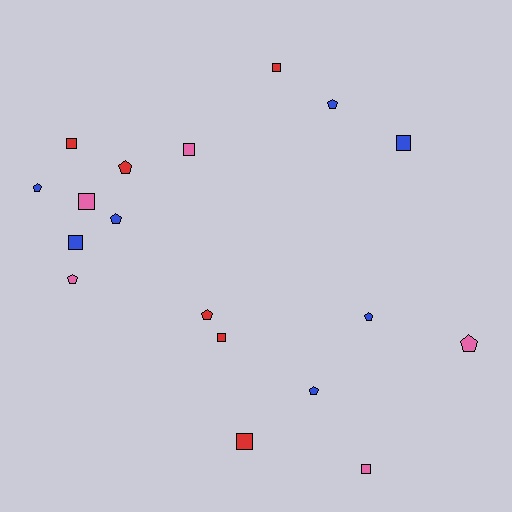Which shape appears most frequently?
Pentagon, with 9 objects.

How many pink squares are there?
There are 3 pink squares.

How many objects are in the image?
There are 18 objects.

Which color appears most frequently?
Blue, with 7 objects.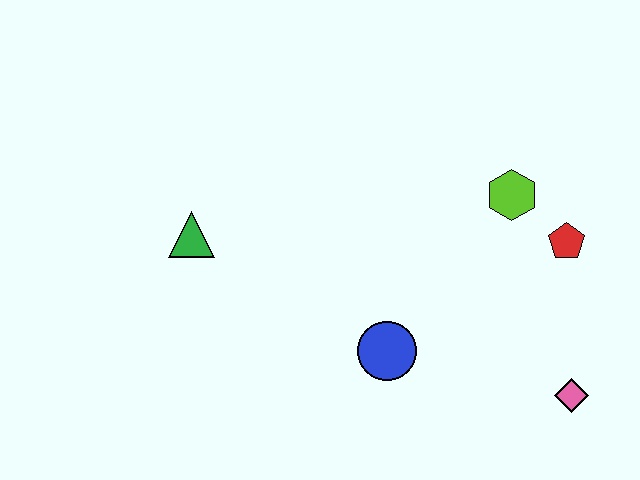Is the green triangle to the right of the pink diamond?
No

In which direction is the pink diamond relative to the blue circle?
The pink diamond is to the right of the blue circle.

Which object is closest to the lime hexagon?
The red pentagon is closest to the lime hexagon.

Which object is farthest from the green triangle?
The pink diamond is farthest from the green triangle.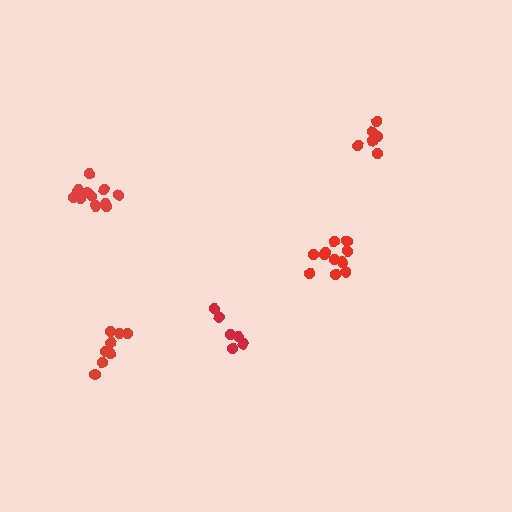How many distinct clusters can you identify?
There are 5 distinct clusters.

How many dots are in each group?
Group 1: 11 dots, Group 2: 8 dots, Group 3: 6 dots, Group 4: 11 dots, Group 5: 6 dots (42 total).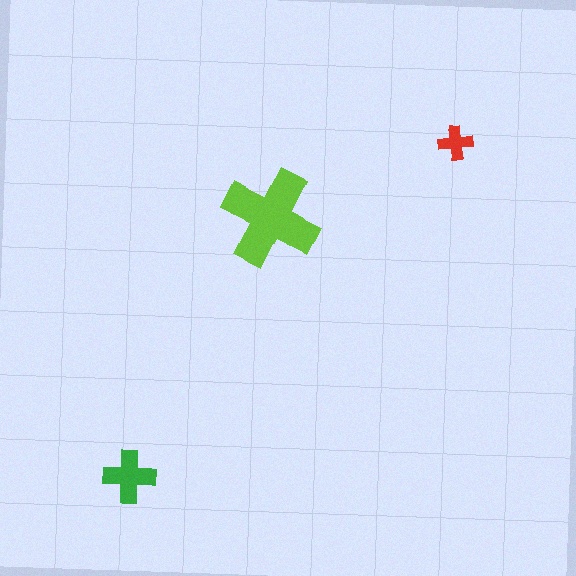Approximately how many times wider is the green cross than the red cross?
About 1.5 times wider.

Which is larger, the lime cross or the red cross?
The lime one.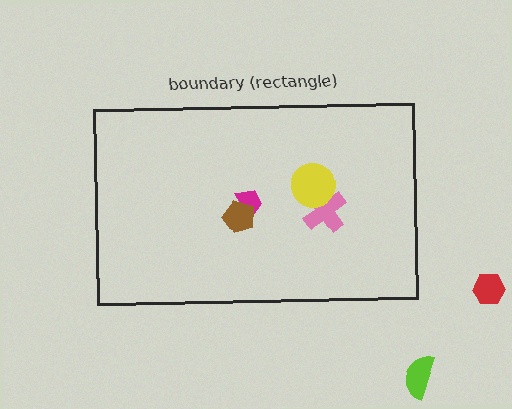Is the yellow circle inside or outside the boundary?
Inside.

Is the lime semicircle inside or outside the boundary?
Outside.